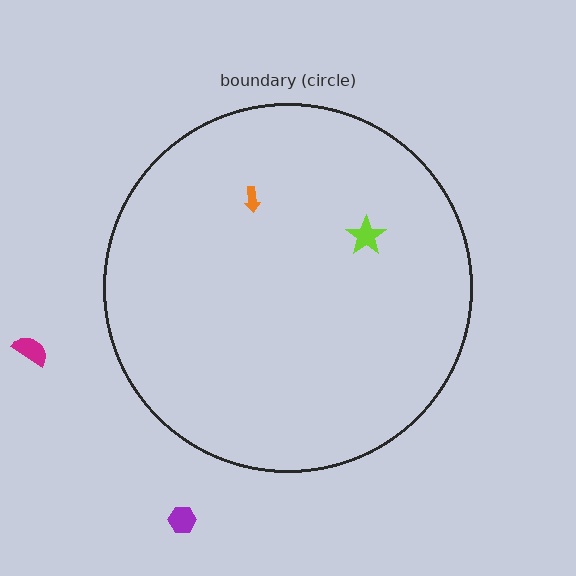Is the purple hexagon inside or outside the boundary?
Outside.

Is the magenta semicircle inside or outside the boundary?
Outside.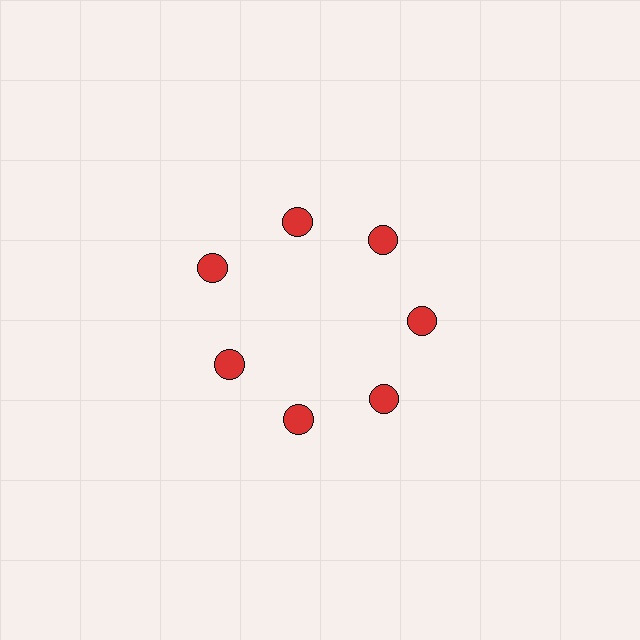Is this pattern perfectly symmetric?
No. The 7 red circles are arranged in a ring, but one element near the 10 o'clock position is pushed outward from the center, breaking the 7-fold rotational symmetry.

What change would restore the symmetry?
The symmetry would be restored by moving it inward, back onto the ring so that all 7 circles sit at equal angles and equal distance from the center.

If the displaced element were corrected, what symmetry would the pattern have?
It would have 7-fold rotational symmetry — the pattern would map onto itself every 51 degrees.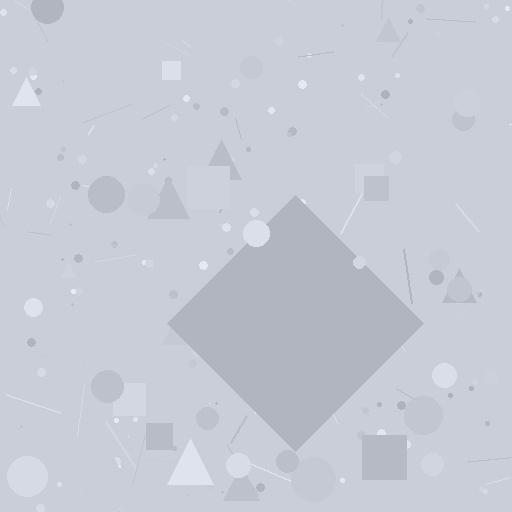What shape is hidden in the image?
A diamond is hidden in the image.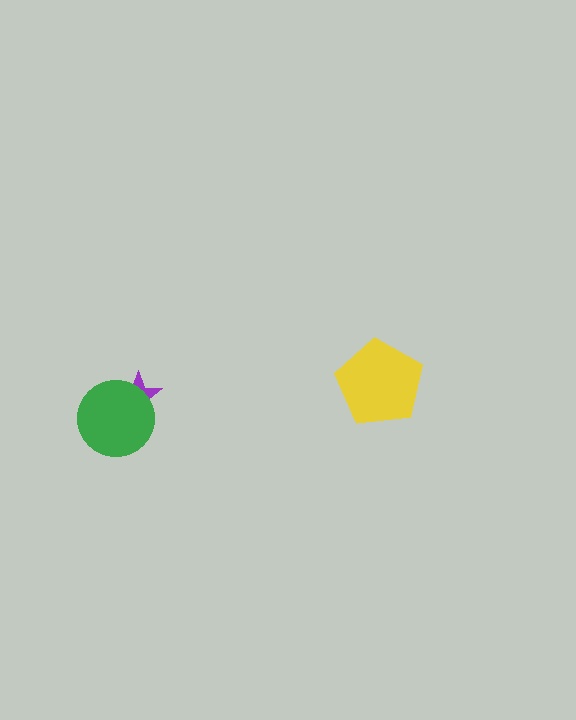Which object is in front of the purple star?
The green circle is in front of the purple star.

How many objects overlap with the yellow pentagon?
0 objects overlap with the yellow pentagon.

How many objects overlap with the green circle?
1 object overlaps with the green circle.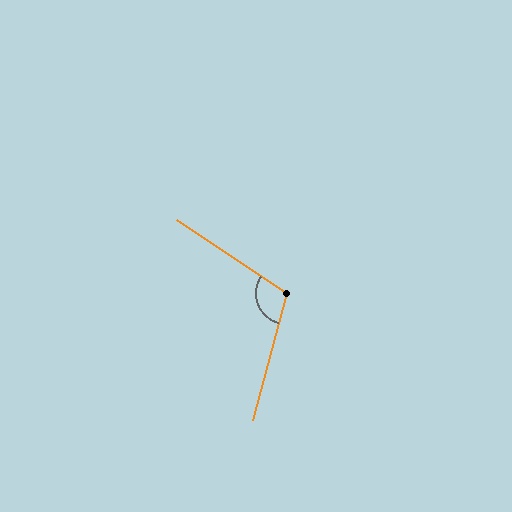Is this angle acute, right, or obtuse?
It is obtuse.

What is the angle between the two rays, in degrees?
Approximately 109 degrees.